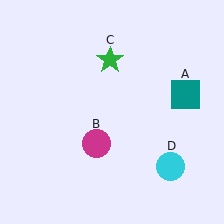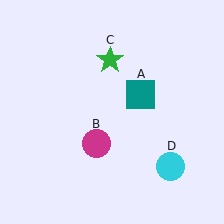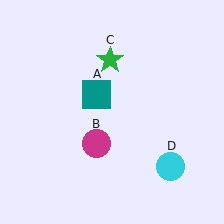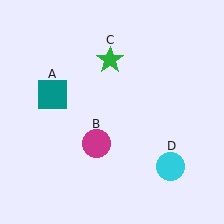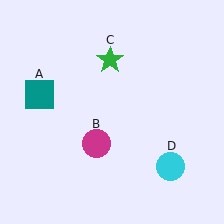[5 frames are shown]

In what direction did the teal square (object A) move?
The teal square (object A) moved left.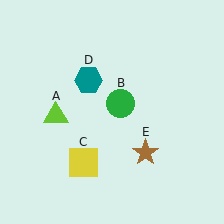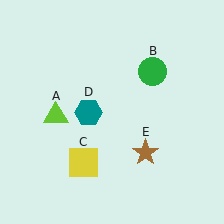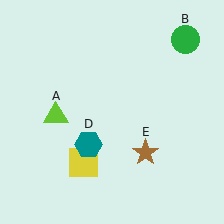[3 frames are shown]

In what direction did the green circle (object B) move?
The green circle (object B) moved up and to the right.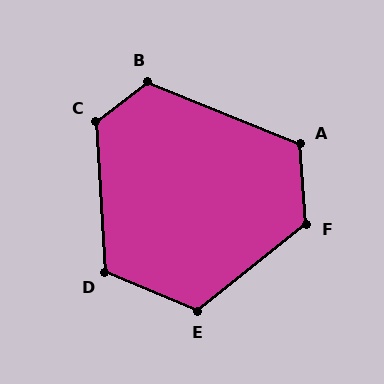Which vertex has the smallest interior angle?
D, at approximately 116 degrees.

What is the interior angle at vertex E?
Approximately 119 degrees (obtuse).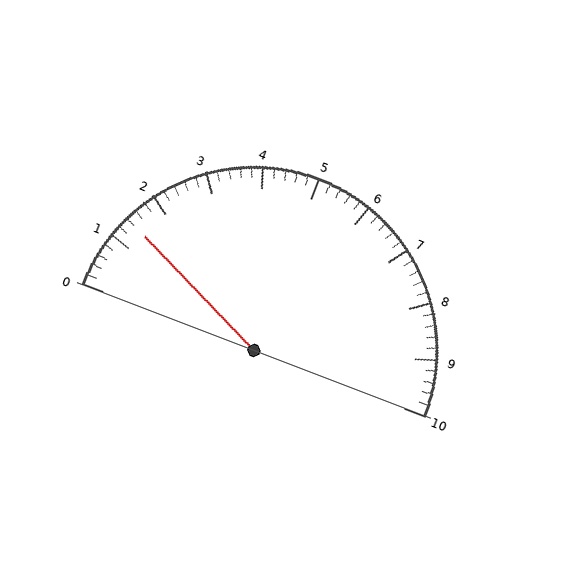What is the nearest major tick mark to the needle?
The nearest major tick mark is 1.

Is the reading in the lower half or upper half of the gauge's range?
The reading is in the lower half of the range (0 to 10).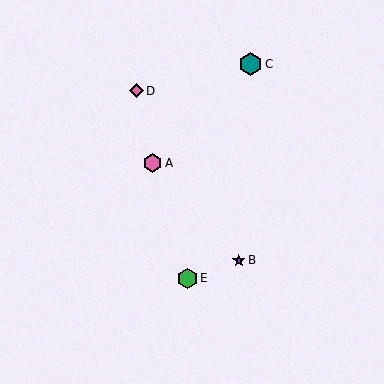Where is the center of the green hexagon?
The center of the green hexagon is at (187, 278).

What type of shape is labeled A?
Shape A is a pink hexagon.